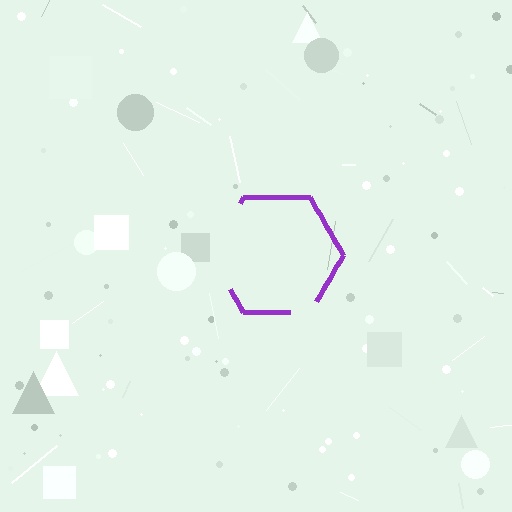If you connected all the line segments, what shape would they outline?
They would outline a hexagon.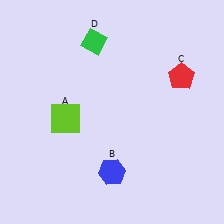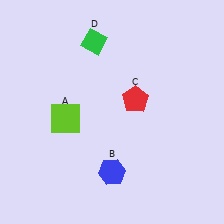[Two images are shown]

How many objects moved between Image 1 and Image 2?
1 object moved between the two images.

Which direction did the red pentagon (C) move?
The red pentagon (C) moved left.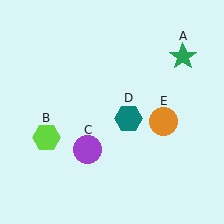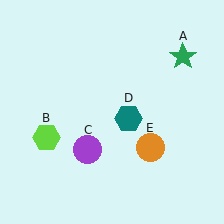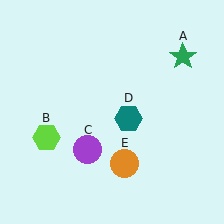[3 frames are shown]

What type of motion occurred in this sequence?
The orange circle (object E) rotated clockwise around the center of the scene.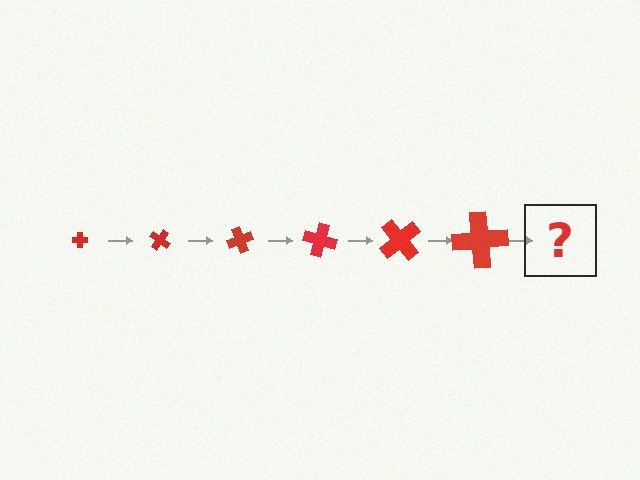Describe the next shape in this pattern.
It should be a cross, larger than the previous one and rotated 210 degrees from the start.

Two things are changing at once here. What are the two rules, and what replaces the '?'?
The two rules are that the cross grows larger each step and it rotates 35 degrees each step. The '?' should be a cross, larger than the previous one and rotated 210 degrees from the start.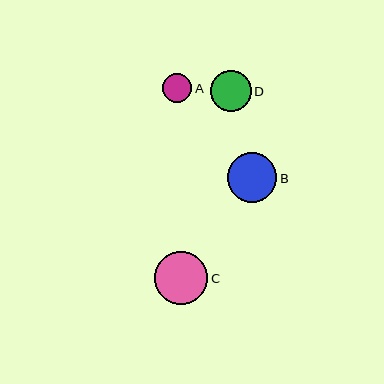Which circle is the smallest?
Circle A is the smallest with a size of approximately 30 pixels.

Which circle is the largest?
Circle C is the largest with a size of approximately 53 pixels.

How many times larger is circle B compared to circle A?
Circle B is approximately 1.7 times the size of circle A.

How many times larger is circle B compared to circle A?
Circle B is approximately 1.7 times the size of circle A.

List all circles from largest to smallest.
From largest to smallest: C, B, D, A.